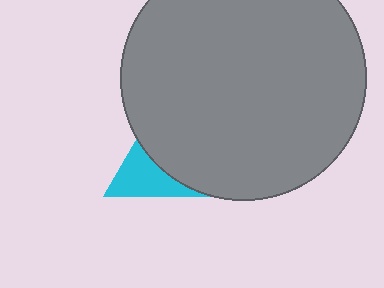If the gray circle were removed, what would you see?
You would see the complete cyan triangle.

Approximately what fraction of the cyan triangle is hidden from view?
Roughly 65% of the cyan triangle is hidden behind the gray circle.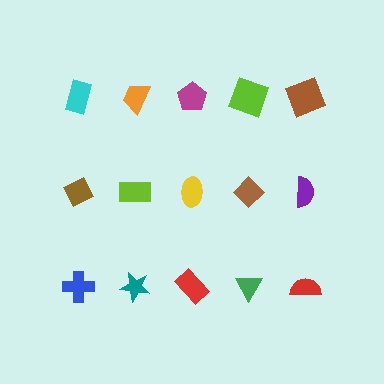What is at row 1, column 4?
A lime square.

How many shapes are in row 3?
5 shapes.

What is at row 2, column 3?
A yellow ellipse.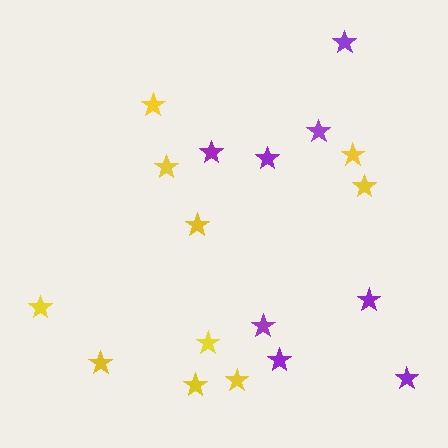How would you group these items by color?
There are 2 groups: one group of yellow stars (10) and one group of purple stars (8).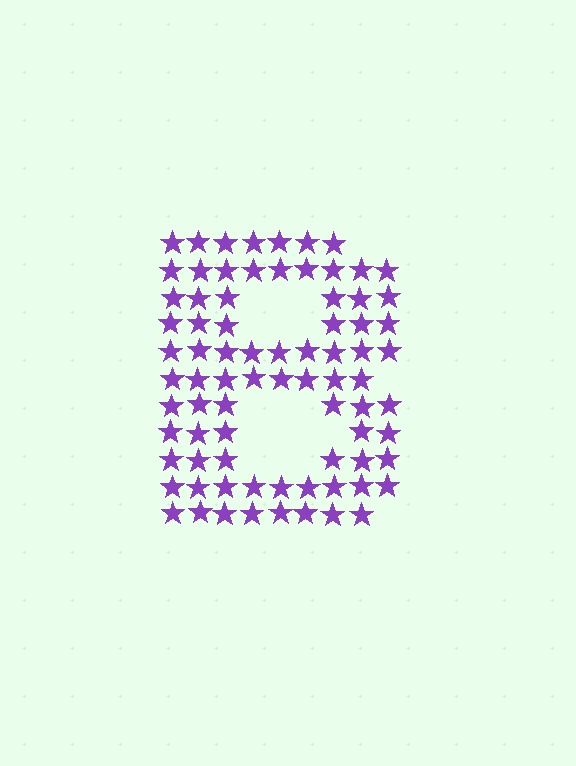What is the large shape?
The large shape is the letter B.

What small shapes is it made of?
It is made of small stars.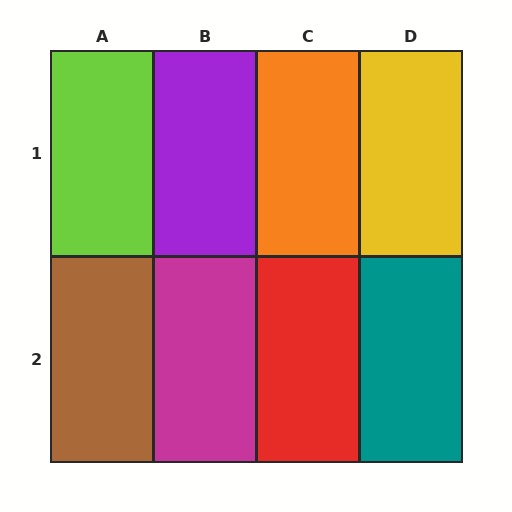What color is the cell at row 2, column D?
Teal.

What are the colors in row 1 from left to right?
Lime, purple, orange, yellow.